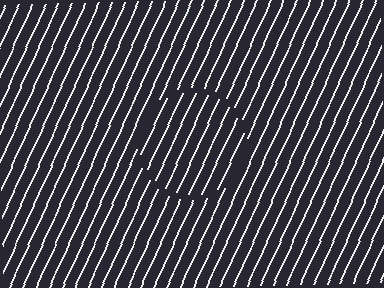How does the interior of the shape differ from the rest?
The interior of the shape contains the same grating, shifted by half a period — the contour is defined by the phase discontinuity where line-ends from the inner and outer gratings abut.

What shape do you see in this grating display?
An illusory circle. The interior of the shape contains the same grating, shifted by half a period — the contour is defined by the phase discontinuity where line-ends from the inner and outer gratings abut.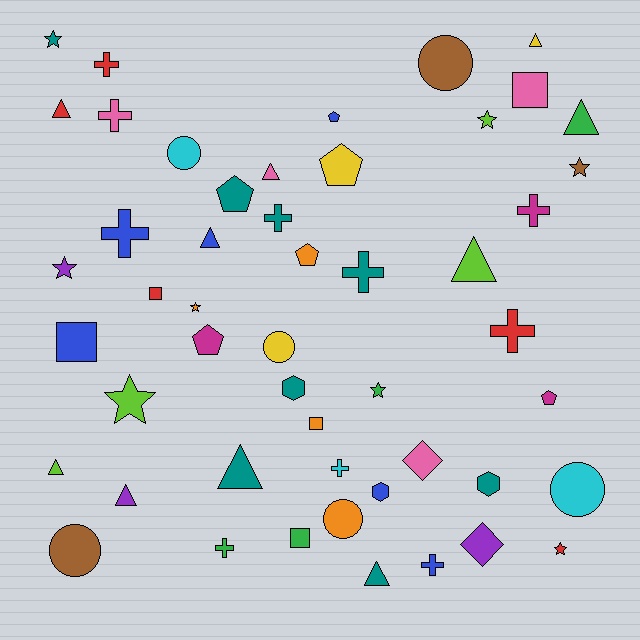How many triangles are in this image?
There are 10 triangles.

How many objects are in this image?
There are 50 objects.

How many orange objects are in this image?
There are 4 orange objects.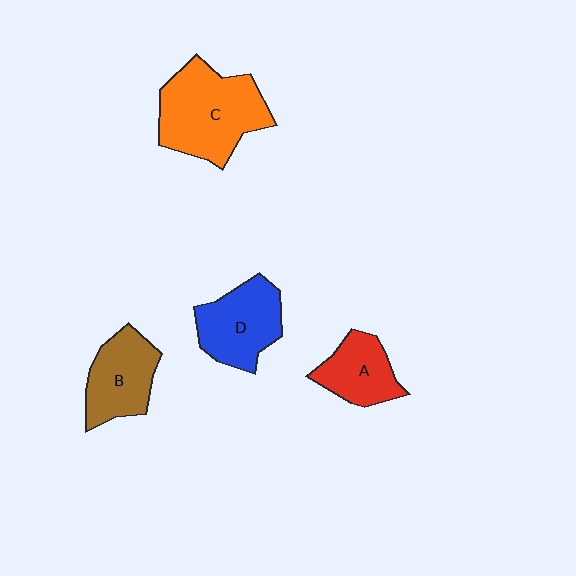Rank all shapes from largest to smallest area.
From largest to smallest: C (orange), D (blue), B (brown), A (red).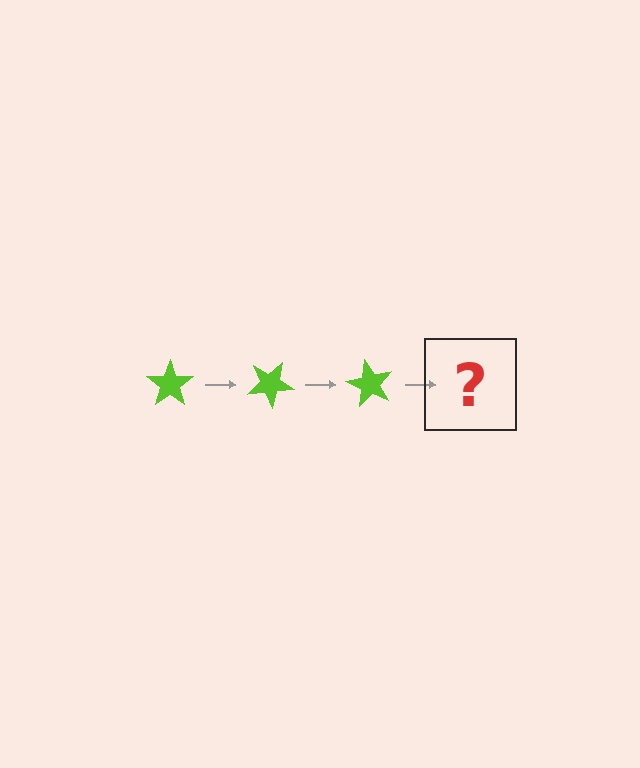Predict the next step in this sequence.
The next step is a lime star rotated 90 degrees.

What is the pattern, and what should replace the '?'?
The pattern is that the star rotates 30 degrees each step. The '?' should be a lime star rotated 90 degrees.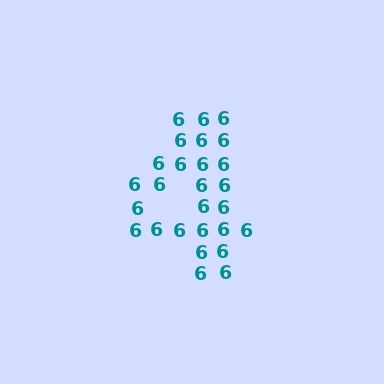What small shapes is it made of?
It is made of small digit 6's.